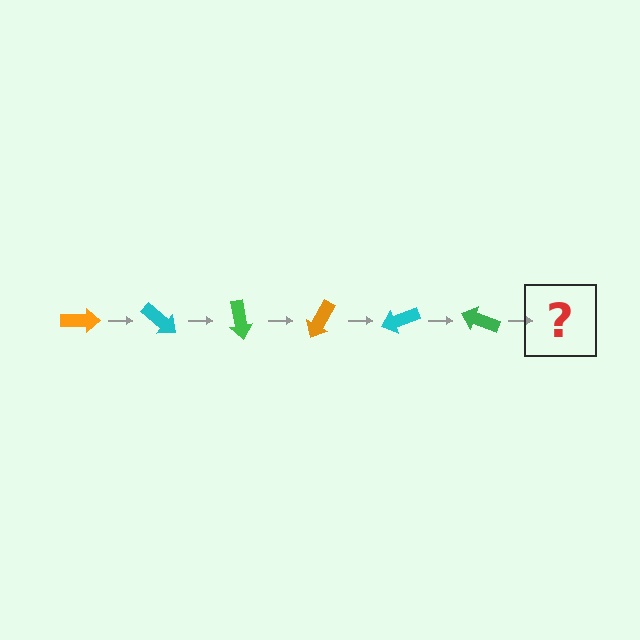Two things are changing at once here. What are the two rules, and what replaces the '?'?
The two rules are that it rotates 40 degrees each step and the color cycles through orange, cyan, and green. The '?' should be an orange arrow, rotated 240 degrees from the start.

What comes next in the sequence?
The next element should be an orange arrow, rotated 240 degrees from the start.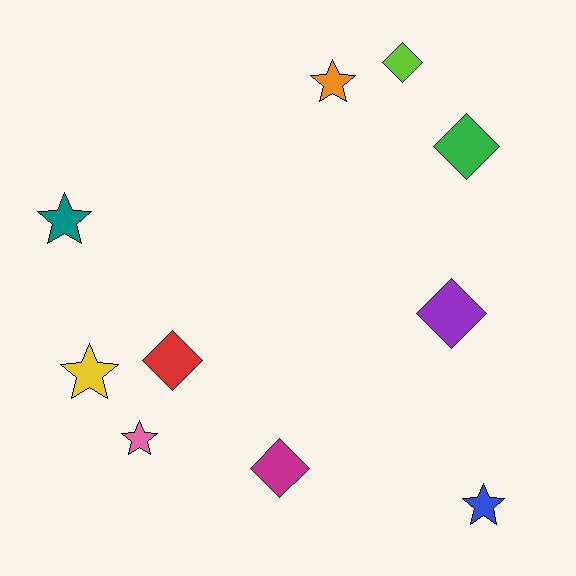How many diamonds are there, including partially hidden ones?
There are 5 diamonds.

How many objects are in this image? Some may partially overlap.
There are 10 objects.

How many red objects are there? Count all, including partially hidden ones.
There is 1 red object.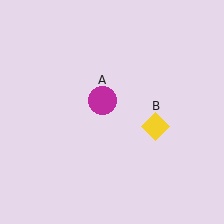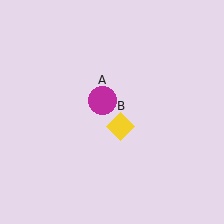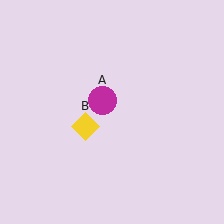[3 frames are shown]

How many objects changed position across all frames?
1 object changed position: yellow diamond (object B).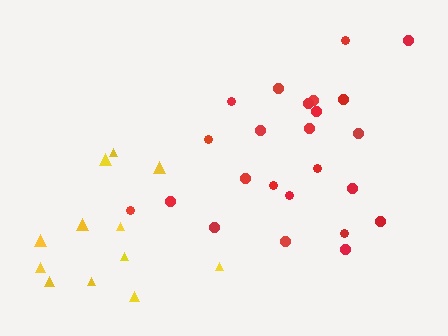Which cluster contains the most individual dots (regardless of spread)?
Red (24).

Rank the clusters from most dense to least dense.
red, yellow.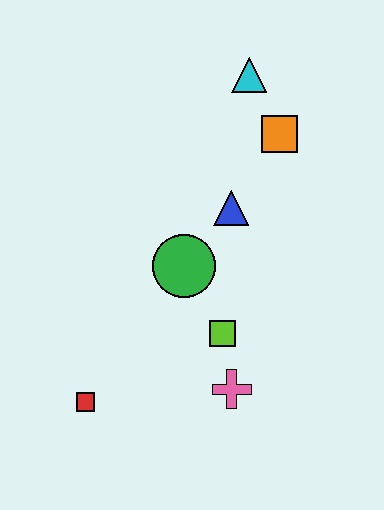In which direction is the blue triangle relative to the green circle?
The blue triangle is above the green circle.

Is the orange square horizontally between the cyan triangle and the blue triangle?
No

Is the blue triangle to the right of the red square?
Yes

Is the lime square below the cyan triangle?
Yes